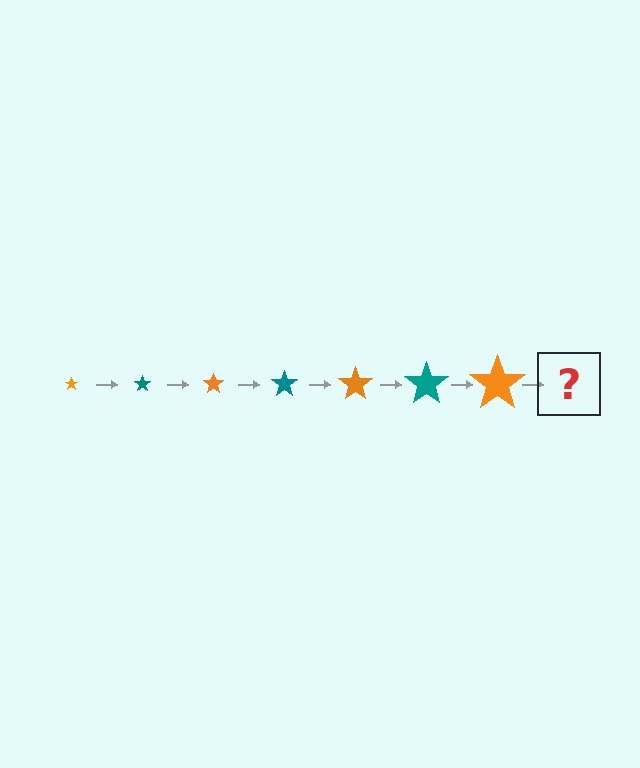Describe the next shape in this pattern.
It should be a teal star, larger than the previous one.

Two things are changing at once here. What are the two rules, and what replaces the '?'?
The two rules are that the star grows larger each step and the color cycles through orange and teal. The '?' should be a teal star, larger than the previous one.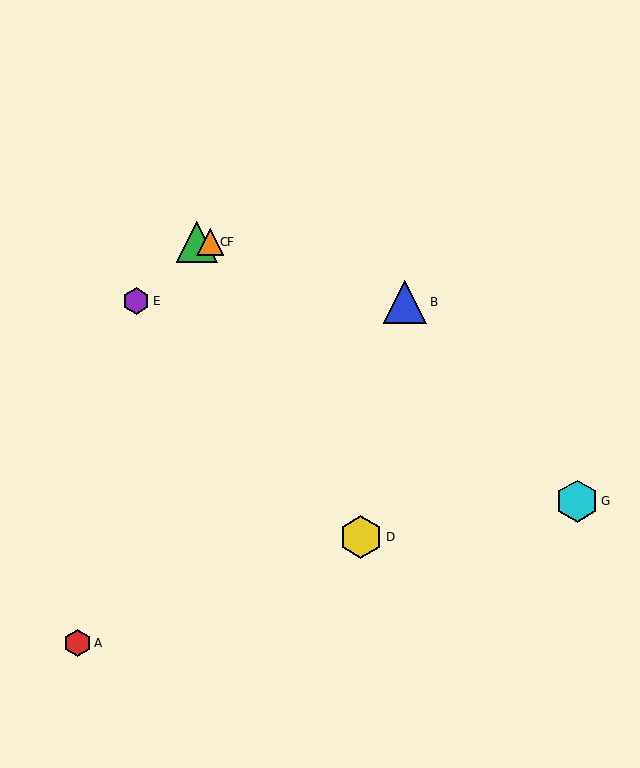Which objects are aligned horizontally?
Objects C, F are aligned horizontally.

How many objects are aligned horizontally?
2 objects (C, F) are aligned horizontally.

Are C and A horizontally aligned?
No, C is at y≈242 and A is at y≈643.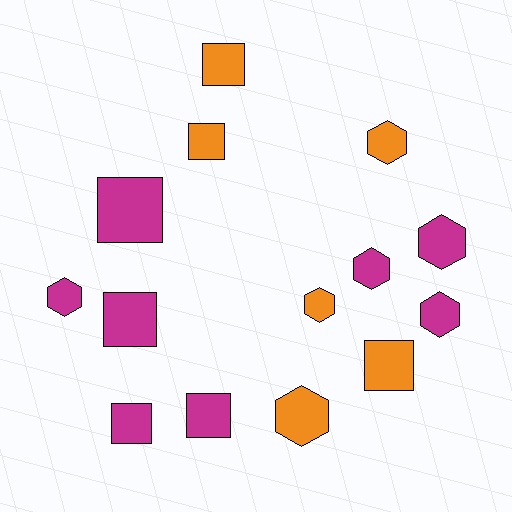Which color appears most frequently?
Magenta, with 8 objects.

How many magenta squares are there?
There are 4 magenta squares.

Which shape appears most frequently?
Square, with 7 objects.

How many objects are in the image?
There are 14 objects.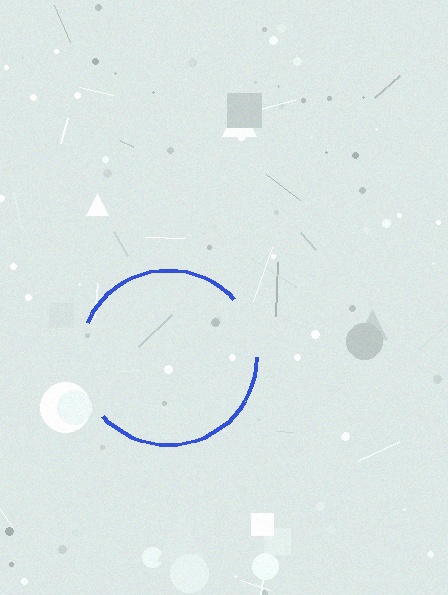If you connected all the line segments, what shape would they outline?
They would outline a circle.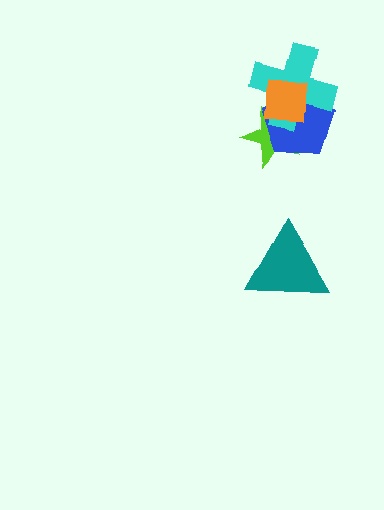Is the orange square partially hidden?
No, no other shape covers it.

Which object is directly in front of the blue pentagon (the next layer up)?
The cyan cross is directly in front of the blue pentagon.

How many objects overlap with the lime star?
3 objects overlap with the lime star.